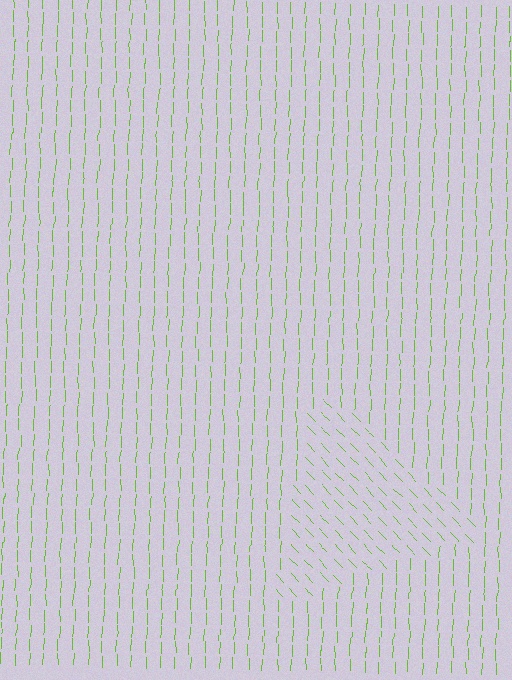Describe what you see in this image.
The image is filled with small lime line segments. A triangle region in the image has lines oriented differently from the surrounding lines, creating a visible texture boundary.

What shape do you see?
I see a triangle.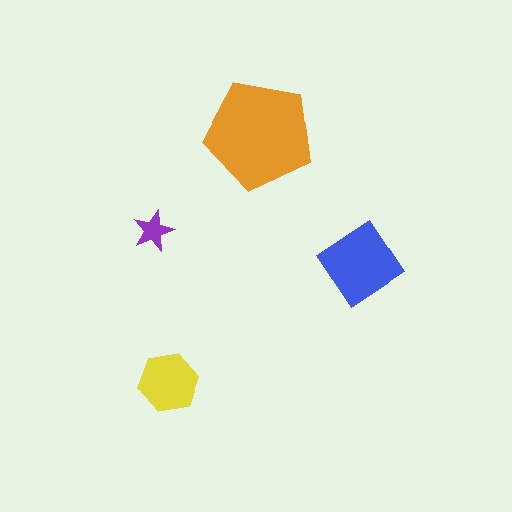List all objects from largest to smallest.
The orange pentagon, the blue diamond, the yellow hexagon, the purple star.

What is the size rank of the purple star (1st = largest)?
4th.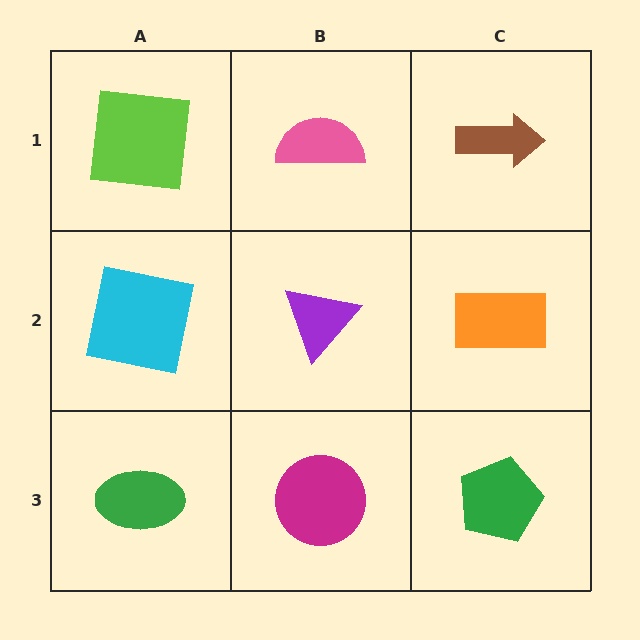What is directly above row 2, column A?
A lime square.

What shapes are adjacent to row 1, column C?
An orange rectangle (row 2, column C), a pink semicircle (row 1, column B).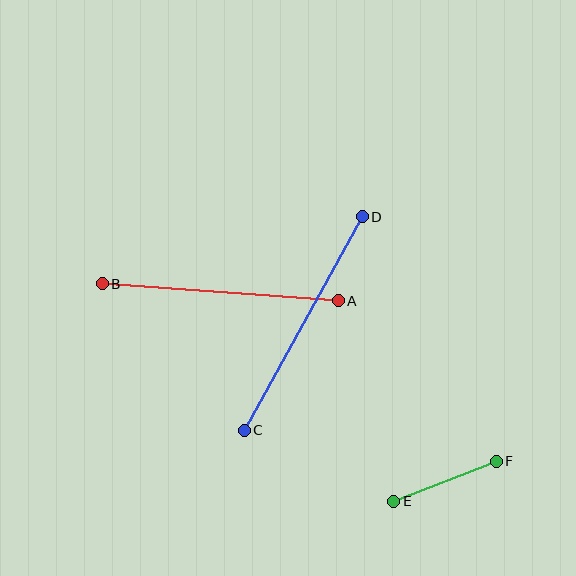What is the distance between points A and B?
The distance is approximately 237 pixels.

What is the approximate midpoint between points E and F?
The midpoint is at approximately (445, 481) pixels.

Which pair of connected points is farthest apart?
Points C and D are farthest apart.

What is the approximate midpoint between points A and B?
The midpoint is at approximately (220, 292) pixels.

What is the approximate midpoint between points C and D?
The midpoint is at approximately (303, 324) pixels.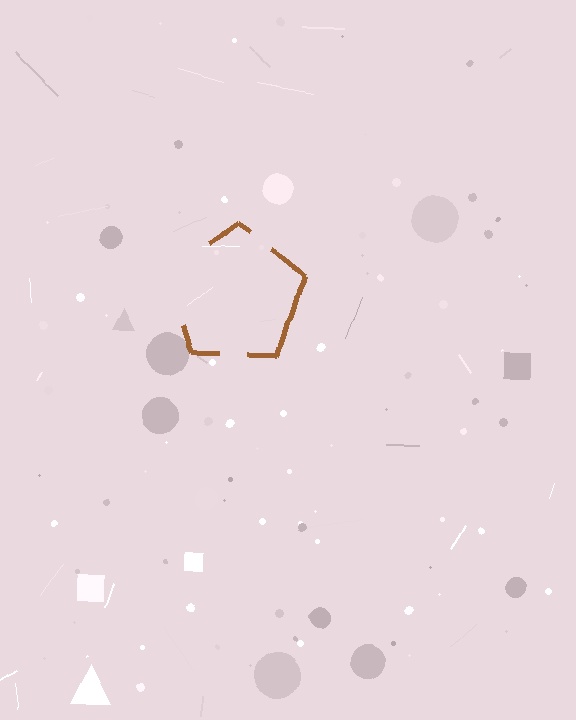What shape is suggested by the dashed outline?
The dashed outline suggests a pentagon.